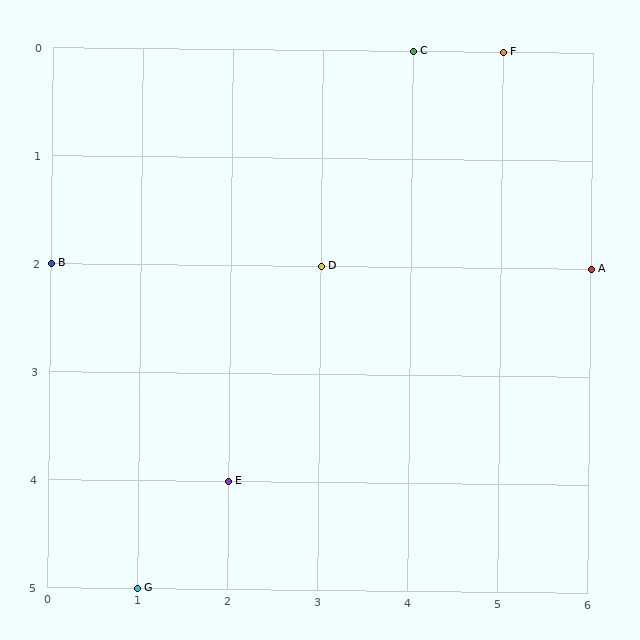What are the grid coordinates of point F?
Point F is at grid coordinates (5, 0).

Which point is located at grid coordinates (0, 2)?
Point B is at (0, 2).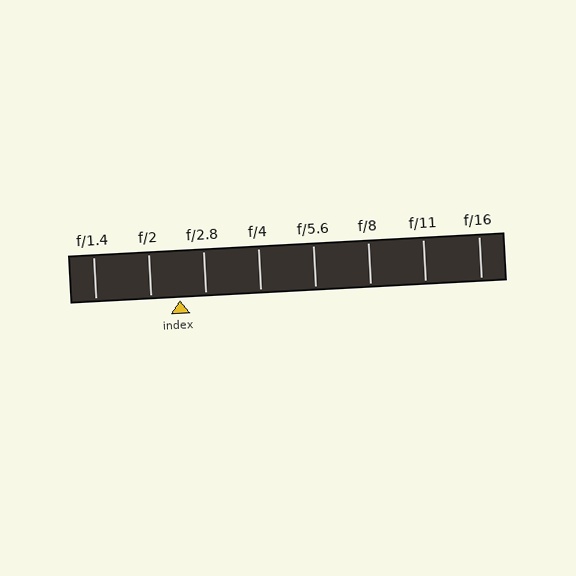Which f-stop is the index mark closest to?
The index mark is closest to f/2.8.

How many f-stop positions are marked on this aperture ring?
There are 8 f-stop positions marked.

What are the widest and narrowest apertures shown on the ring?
The widest aperture shown is f/1.4 and the narrowest is f/16.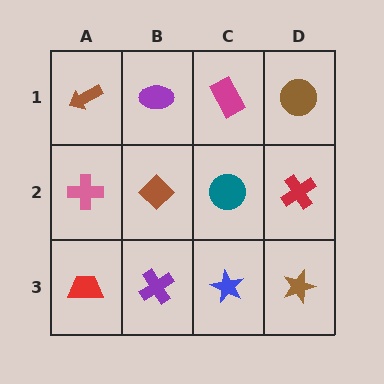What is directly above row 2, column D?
A brown circle.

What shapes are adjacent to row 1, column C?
A teal circle (row 2, column C), a purple ellipse (row 1, column B), a brown circle (row 1, column D).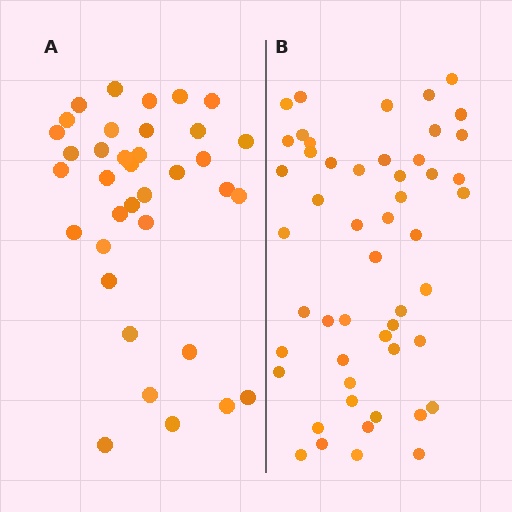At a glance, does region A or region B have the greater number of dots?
Region B (the right region) has more dots.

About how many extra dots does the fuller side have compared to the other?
Region B has approximately 15 more dots than region A.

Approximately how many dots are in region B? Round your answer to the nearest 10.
About 50 dots. (The exact count is 51, which rounds to 50.)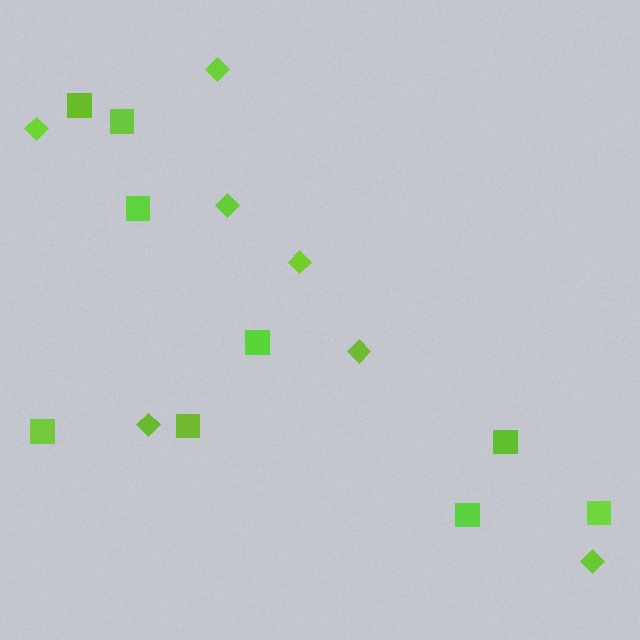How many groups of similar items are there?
There are 2 groups: one group of squares (9) and one group of diamonds (7).